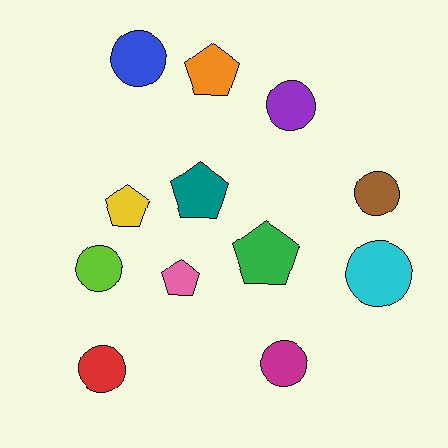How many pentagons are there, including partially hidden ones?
There are 5 pentagons.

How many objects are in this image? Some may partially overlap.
There are 12 objects.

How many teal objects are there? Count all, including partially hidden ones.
There is 1 teal object.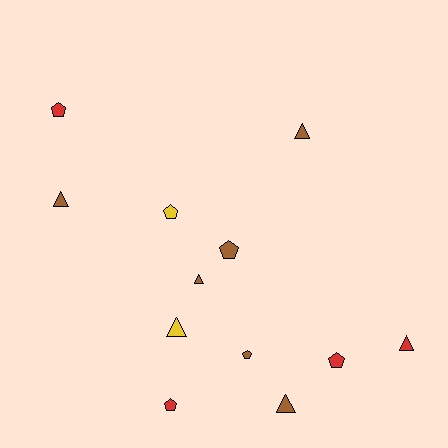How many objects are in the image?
There are 12 objects.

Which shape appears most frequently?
Triangle, with 6 objects.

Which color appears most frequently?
Brown, with 6 objects.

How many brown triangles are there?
There are 4 brown triangles.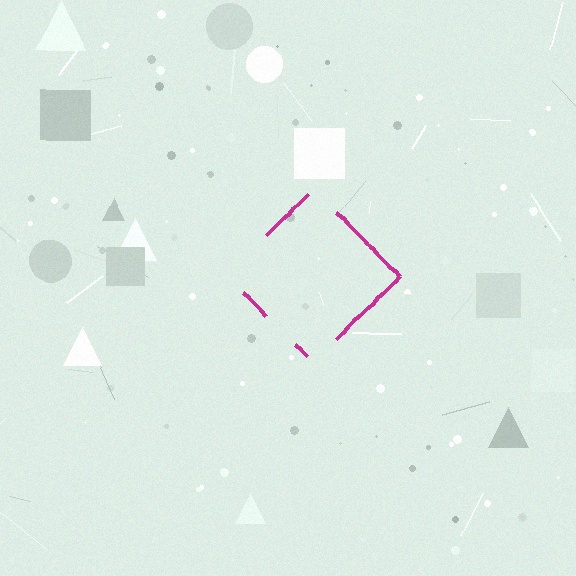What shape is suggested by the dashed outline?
The dashed outline suggests a diamond.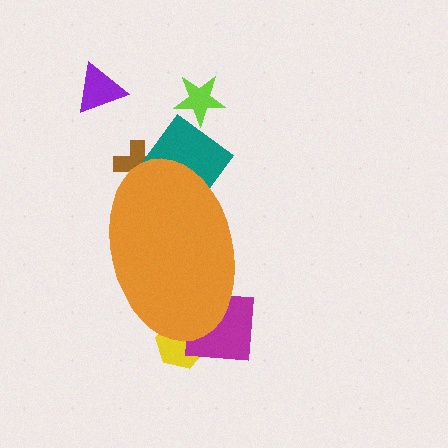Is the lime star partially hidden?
No, the lime star is fully visible.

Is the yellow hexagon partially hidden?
Yes, the yellow hexagon is partially hidden behind the orange ellipse.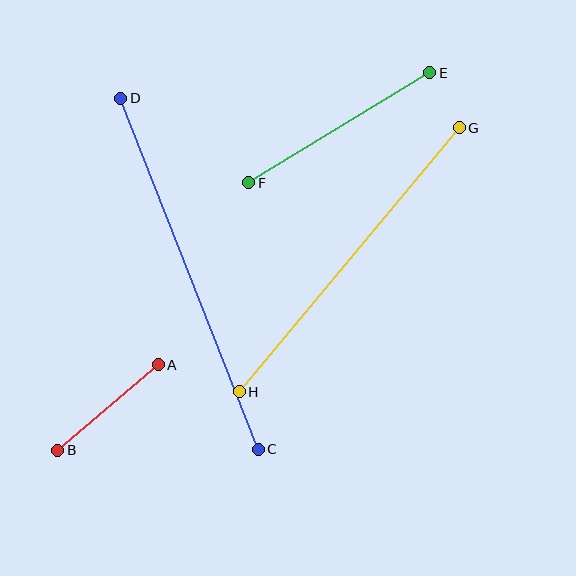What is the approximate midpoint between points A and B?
The midpoint is at approximately (108, 408) pixels.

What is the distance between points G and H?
The distance is approximately 344 pixels.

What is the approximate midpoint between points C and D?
The midpoint is at approximately (189, 274) pixels.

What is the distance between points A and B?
The distance is approximately 132 pixels.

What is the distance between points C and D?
The distance is approximately 377 pixels.